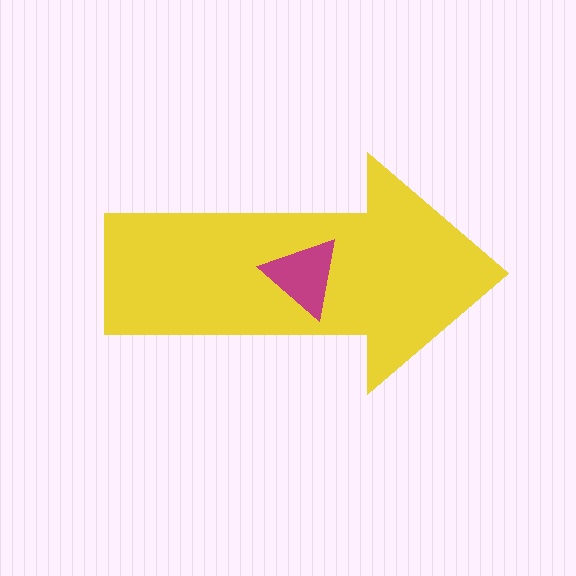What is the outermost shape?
The yellow arrow.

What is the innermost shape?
The magenta triangle.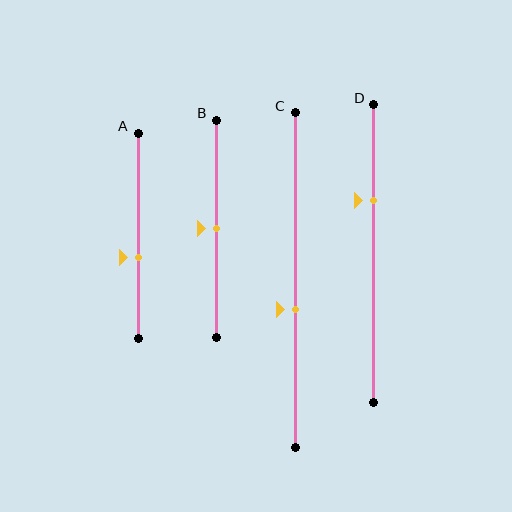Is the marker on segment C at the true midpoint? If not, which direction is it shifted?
No, the marker on segment C is shifted downward by about 9% of the segment length.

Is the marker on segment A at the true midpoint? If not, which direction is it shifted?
No, the marker on segment A is shifted downward by about 10% of the segment length.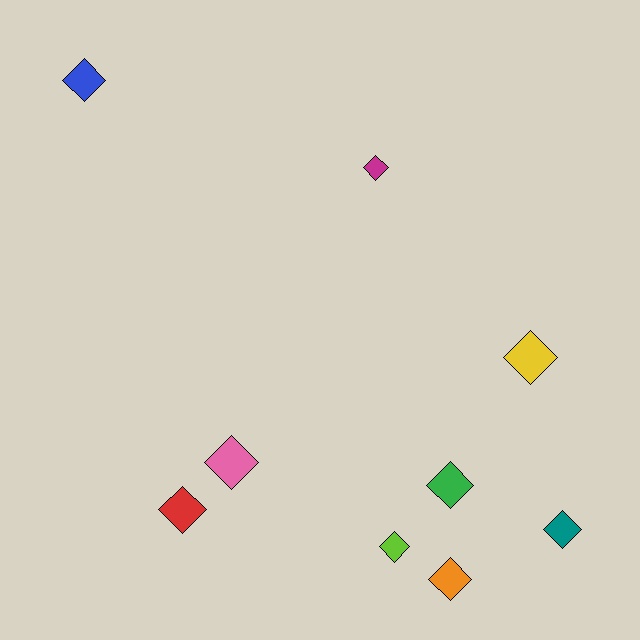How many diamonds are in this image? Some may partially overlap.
There are 9 diamonds.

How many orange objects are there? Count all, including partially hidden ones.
There is 1 orange object.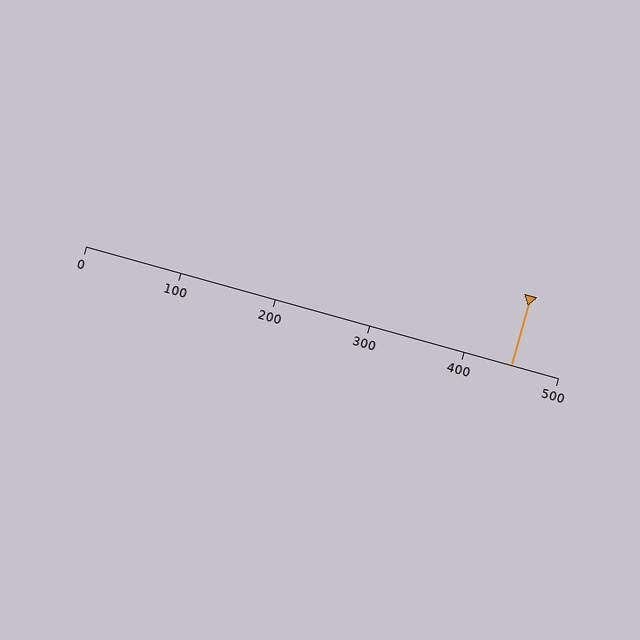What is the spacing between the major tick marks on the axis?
The major ticks are spaced 100 apart.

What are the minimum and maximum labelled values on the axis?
The axis runs from 0 to 500.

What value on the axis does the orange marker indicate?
The marker indicates approximately 450.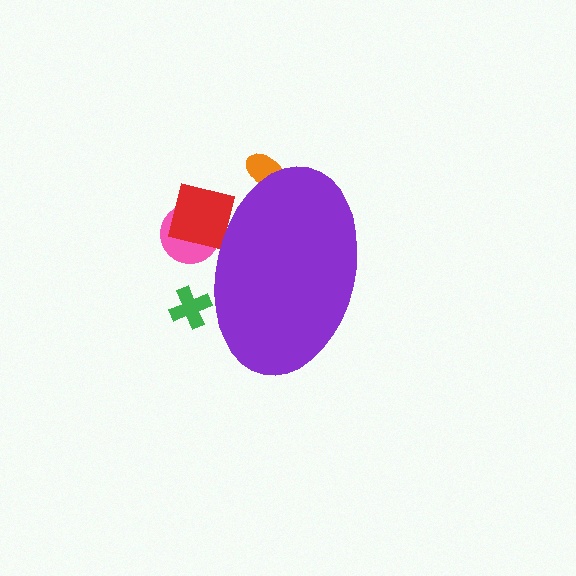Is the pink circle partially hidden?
Yes, the pink circle is partially hidden behind the purple ellipse.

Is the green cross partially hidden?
Yes, the green cross is partially hidden behind the purple ellipse.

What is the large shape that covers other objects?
A purple ellipse.